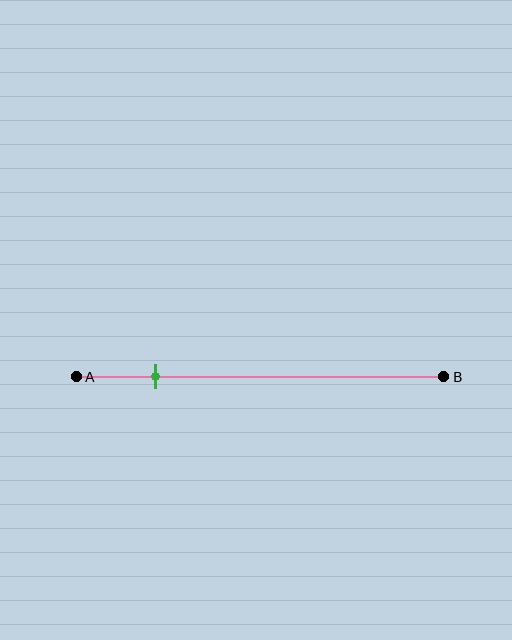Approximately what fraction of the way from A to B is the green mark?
The green mark is approximately 20% of the way from A to B.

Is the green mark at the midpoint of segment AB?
No, the mark is at about 20% from A, not at the 50% midpoint.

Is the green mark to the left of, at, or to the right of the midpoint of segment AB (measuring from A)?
The green mark is to the left of the midpoint of segment AB.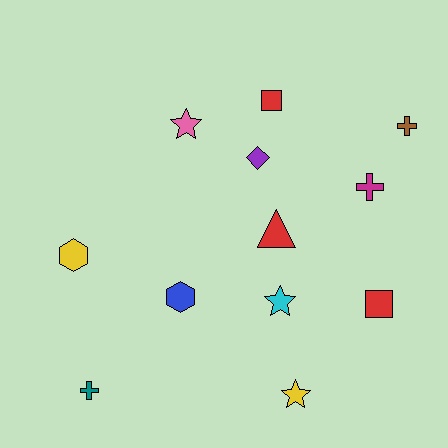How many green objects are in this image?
There are no green objects.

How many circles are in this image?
There are no circles.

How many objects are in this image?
There are 12 objects.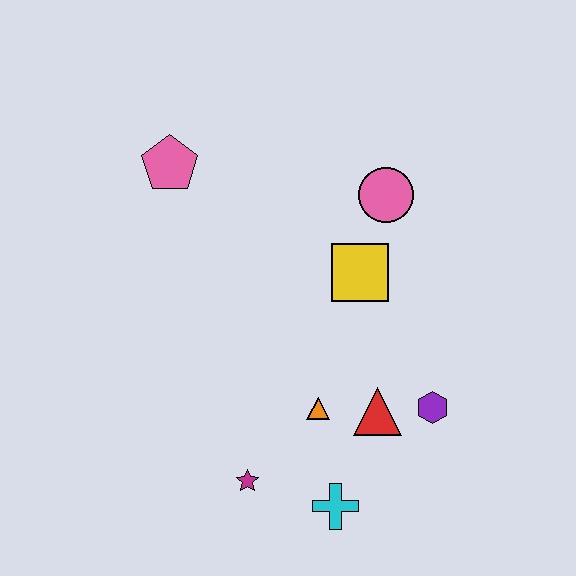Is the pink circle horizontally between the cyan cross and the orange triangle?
No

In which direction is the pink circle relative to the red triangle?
The pink circle is above the red triangle.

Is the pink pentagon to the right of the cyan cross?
No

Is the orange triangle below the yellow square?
Yes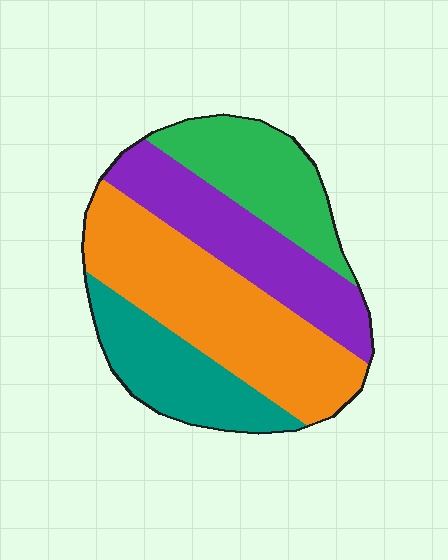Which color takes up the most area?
Orange, at roughly 35%.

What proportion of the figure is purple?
Purple takes up between a sixth and a third of the figure.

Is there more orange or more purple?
Orange.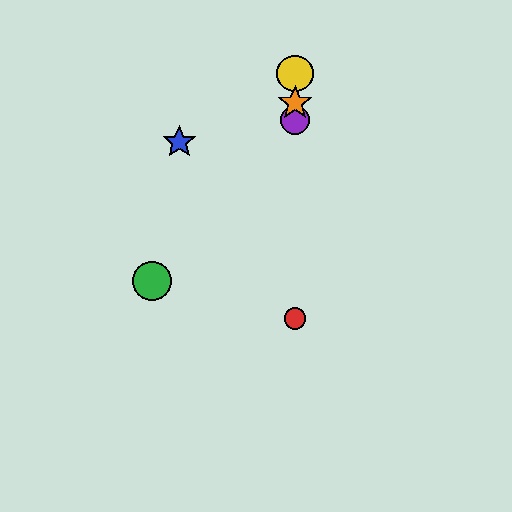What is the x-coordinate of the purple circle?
The purple circle is at x≈295.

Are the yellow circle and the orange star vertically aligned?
Yes, both are at x≈295.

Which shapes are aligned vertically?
The red circle, the yellow circle, the purple circle, the orange star are aligned vertically.